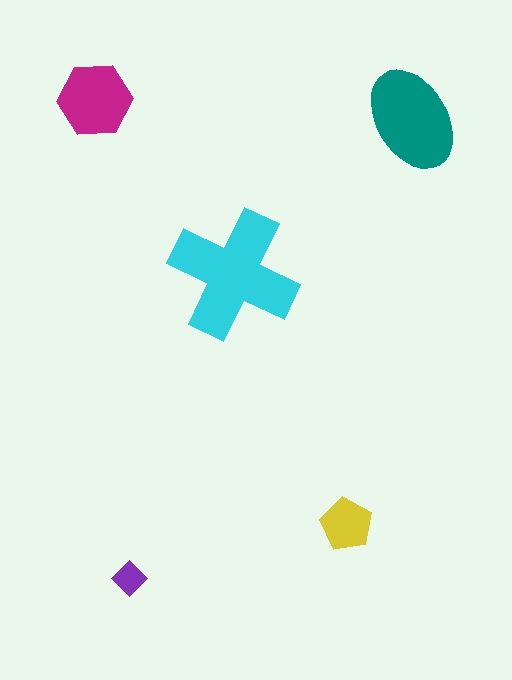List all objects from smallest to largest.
The purple diamond, the yellow pentagon, the magenta hexagon, the teal ellipse, the cyan cross.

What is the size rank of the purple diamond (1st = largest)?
5th.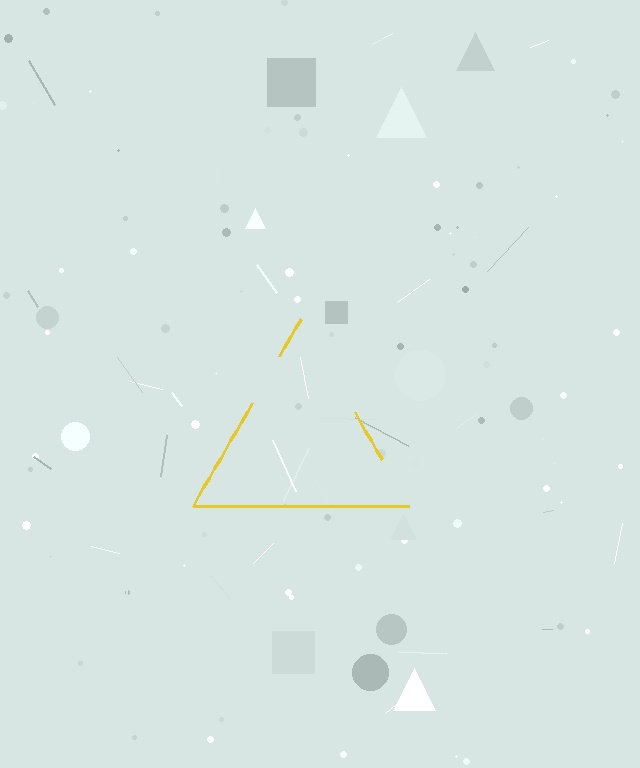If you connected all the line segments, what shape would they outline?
They would outline a triangle.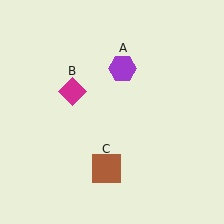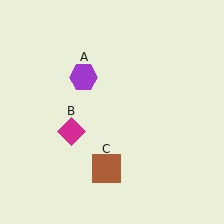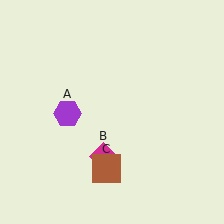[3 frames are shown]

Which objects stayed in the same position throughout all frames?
Brown square (object C) remained stationary.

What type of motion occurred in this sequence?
The purple hexagon (object A), magenta diamond (object B) rotated counterclockwise around the center of the scene.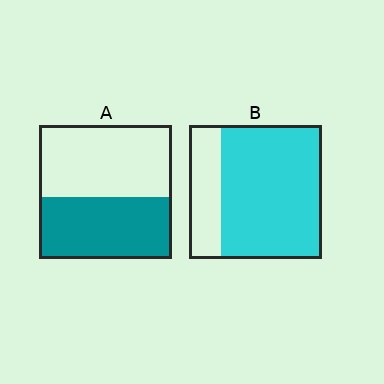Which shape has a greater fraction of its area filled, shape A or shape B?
Shape B.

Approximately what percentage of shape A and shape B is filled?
A is approximately 45% and B is approximately 75%.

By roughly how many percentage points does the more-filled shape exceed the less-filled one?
By roughly 30 percentage points (B over A).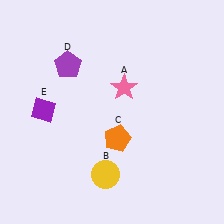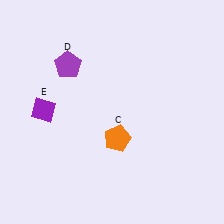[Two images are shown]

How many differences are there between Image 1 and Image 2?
There are 2 differences between the two images.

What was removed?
The pink star (A), the yellow circle (B) were removed in Image 2.